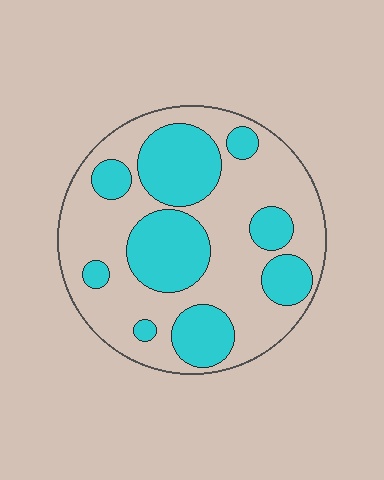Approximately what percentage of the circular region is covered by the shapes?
Approximately 35%.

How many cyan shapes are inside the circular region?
9.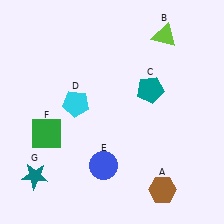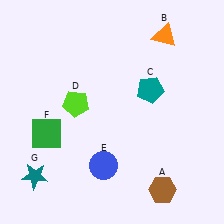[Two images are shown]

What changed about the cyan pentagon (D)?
In Image 1, D is cyan. In Image 2, it changed to lime.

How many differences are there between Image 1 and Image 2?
There are 2 differences between the two images.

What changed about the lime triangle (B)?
In Image 1, B is lime. In Image 2, it changed to orange.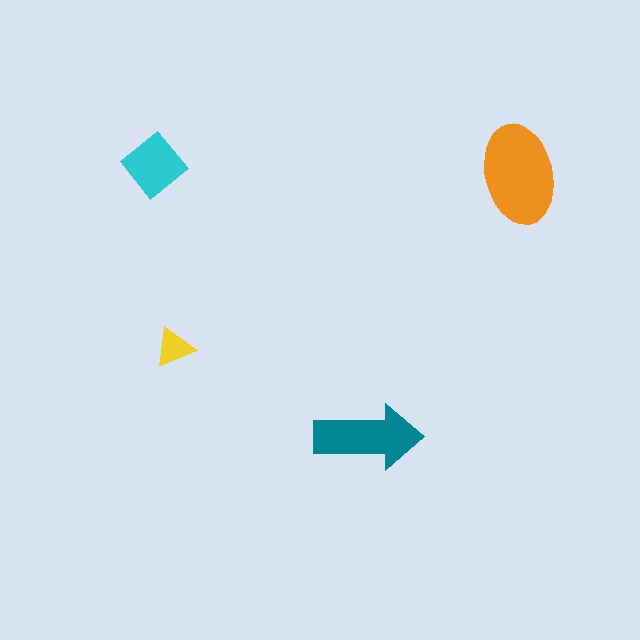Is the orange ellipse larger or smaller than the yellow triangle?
Larger.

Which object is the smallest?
The yellow triangle.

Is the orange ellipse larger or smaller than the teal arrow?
Larger.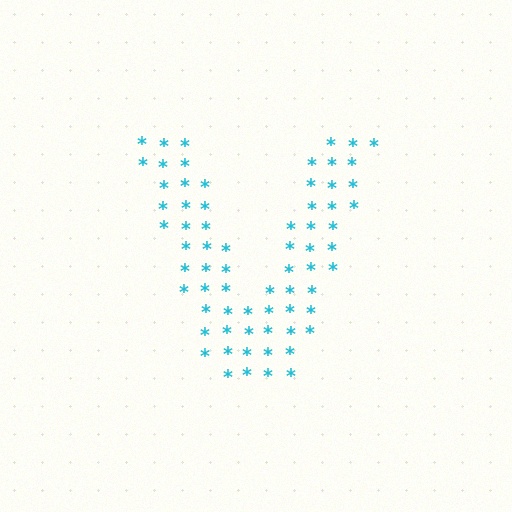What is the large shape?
The large shape is the letter V.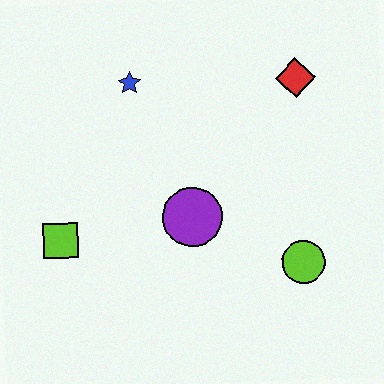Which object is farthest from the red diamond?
The lime square is farthest from the red diamond.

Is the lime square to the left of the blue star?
Yes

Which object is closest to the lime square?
The purple circle is closest to the lime square.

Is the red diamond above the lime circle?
Yes